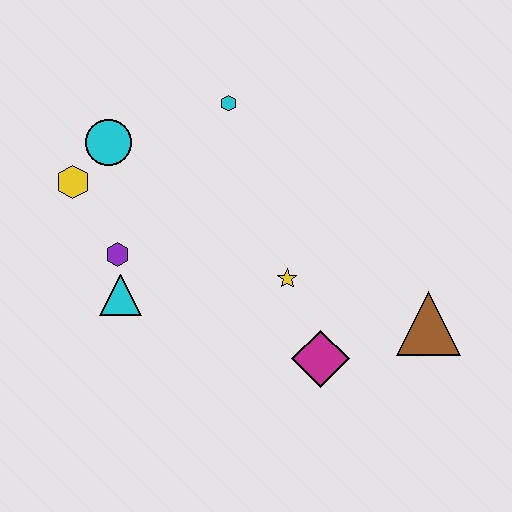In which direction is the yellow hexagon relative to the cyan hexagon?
The yellow hexagon is to the left of the cyan hexagon.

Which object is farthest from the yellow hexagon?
The brown triangle is farthest from the yellow hexagon.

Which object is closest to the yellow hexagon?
The cyan circle is closest to the yellow hexagon.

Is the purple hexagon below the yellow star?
No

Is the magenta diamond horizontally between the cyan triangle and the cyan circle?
No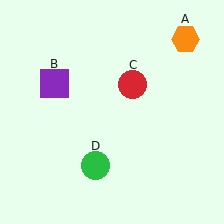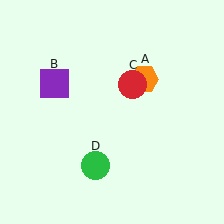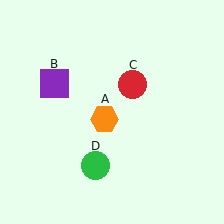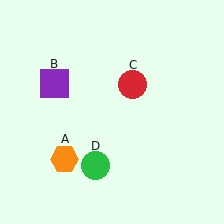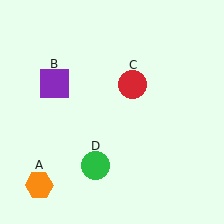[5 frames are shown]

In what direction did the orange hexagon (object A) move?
The orange hexagon (object A) moved down and to the left.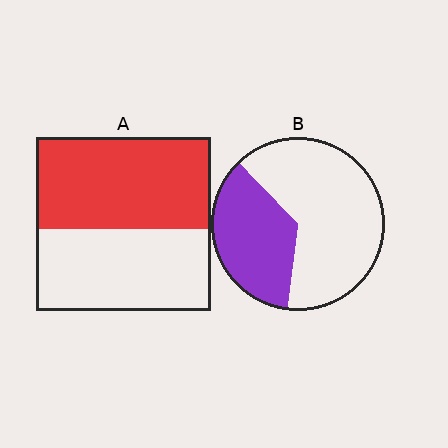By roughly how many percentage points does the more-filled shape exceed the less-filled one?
By roughly 15 percentage points (A over B).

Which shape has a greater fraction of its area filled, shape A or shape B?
Shape A.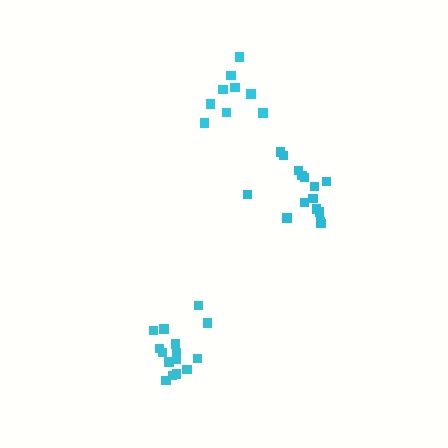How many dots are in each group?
Group 1: 15 dots, Group 2: 15 dots, Group 3: 9 dots (39 total).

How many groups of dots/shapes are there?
There are 3 groups.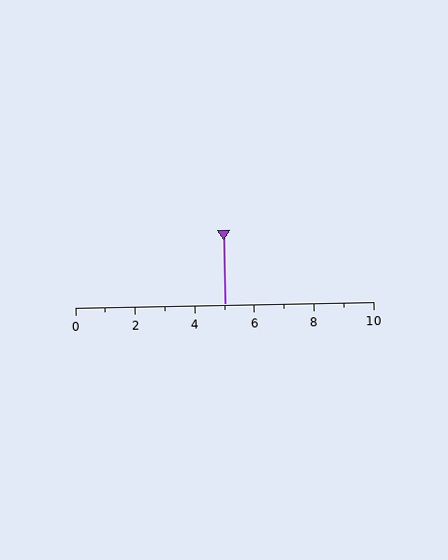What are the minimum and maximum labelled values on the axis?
The axis runs from 0 to 10.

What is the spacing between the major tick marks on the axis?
The major ticks are spaced 2 apart.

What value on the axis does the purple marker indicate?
The marker indicates approximately 5.